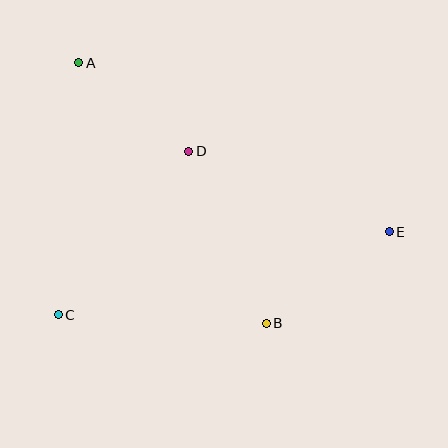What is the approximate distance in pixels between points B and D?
The distance between B and D is approximately 189 pixels.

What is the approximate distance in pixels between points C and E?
The distance between C and E is approximately 341 pixels.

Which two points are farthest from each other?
Points A and E are farthest from each other.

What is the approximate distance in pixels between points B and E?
The distance between B and E is approximately 153 pixels.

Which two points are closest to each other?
Points A and D are closest to each other.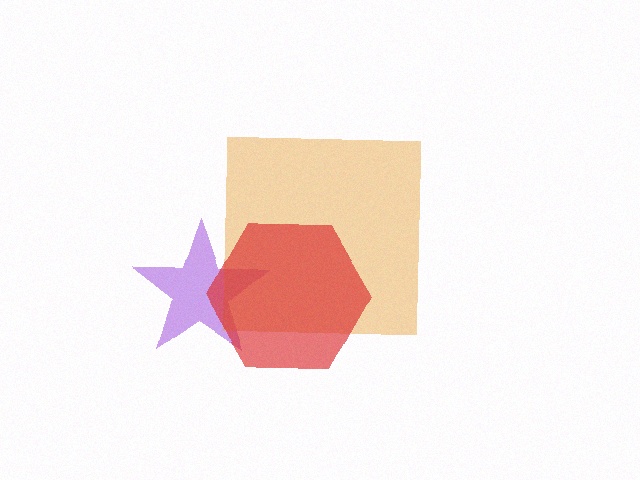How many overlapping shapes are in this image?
There are 3 overlapping shapes in the image.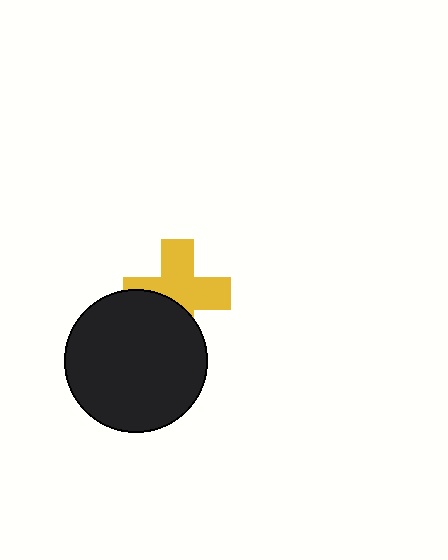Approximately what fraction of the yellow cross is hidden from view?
Roughly 36% of the yellow cross is hidden behind the black circle.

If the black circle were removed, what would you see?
You would see the complete yellow cross.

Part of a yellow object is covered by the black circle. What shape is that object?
It is a cross.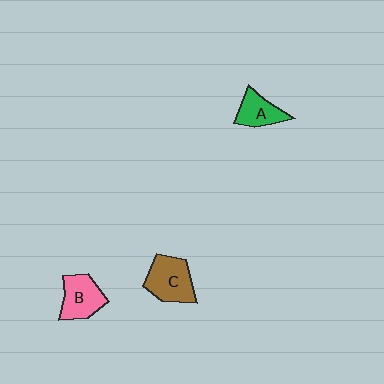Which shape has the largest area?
Shape C (brown).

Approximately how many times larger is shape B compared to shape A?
Approximately 1.3 times.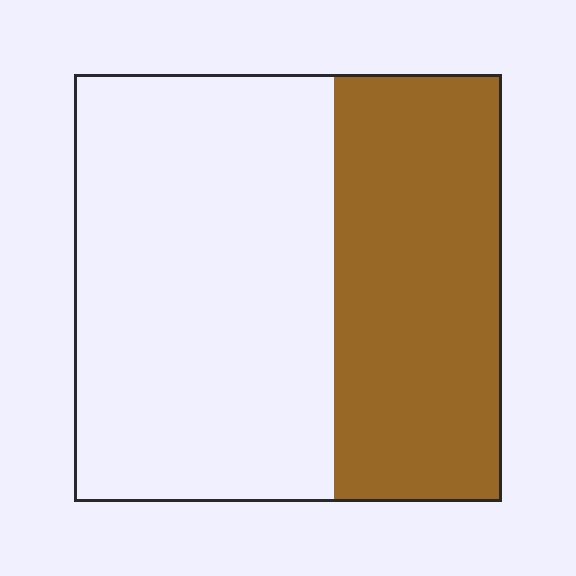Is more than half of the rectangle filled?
No.